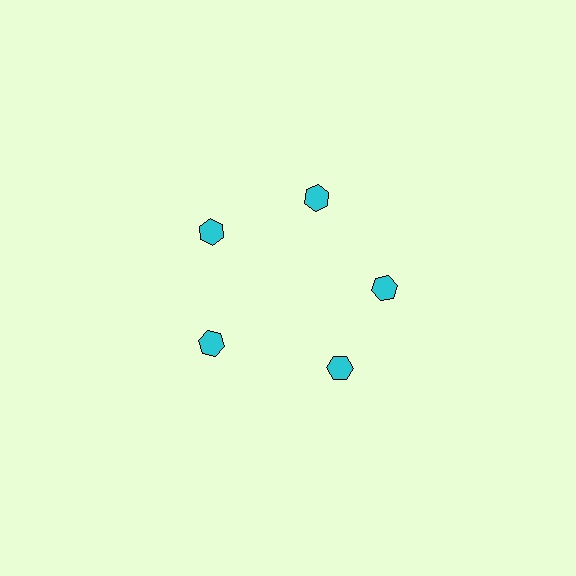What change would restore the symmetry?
The symmetry would be restored by rotating it back into even spacing with its neighbors so that all 5 hexagons sit at equal angles and equal distance from the center.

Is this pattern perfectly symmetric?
No. The 5 cyan hexagons are arranged in a ring, but one element near the 5 o'clock position is rotated out of alignment along the ring, breaking the 5-fold rotational symmetry.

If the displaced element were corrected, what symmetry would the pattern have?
It would have 5-fold rotational symmetry — the pattern would map onto itself every 72 degrees.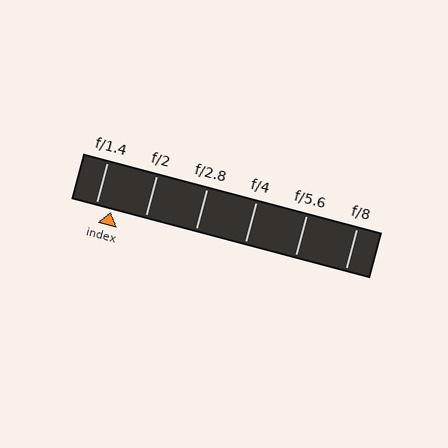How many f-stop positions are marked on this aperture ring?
There are 6 f-stop positions marked.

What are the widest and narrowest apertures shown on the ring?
The widest aperture shown is f/1.4 and the narrowest is f/8.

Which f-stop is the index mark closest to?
The index mark is closest to f/1.4.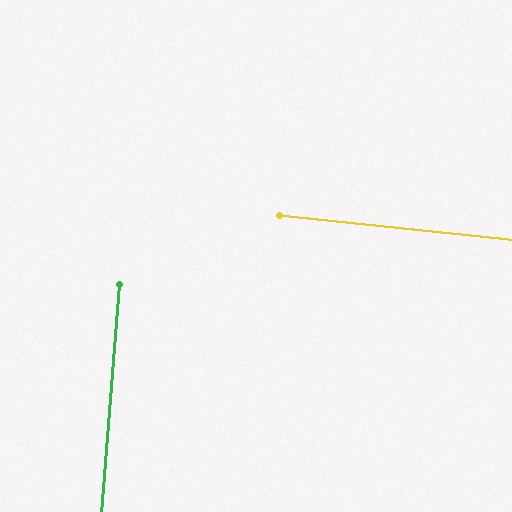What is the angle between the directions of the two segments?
Approximately 88 degrees.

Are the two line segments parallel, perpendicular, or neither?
Perpendicular — they meet at approximately 88°.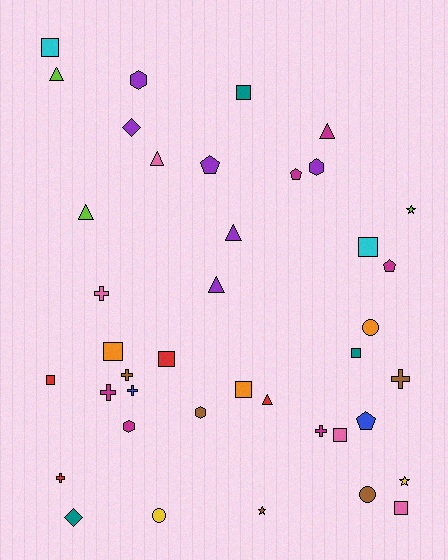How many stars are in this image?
There are 3 stars.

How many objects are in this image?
There are 40 objects.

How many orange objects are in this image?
There are 3 orange objects.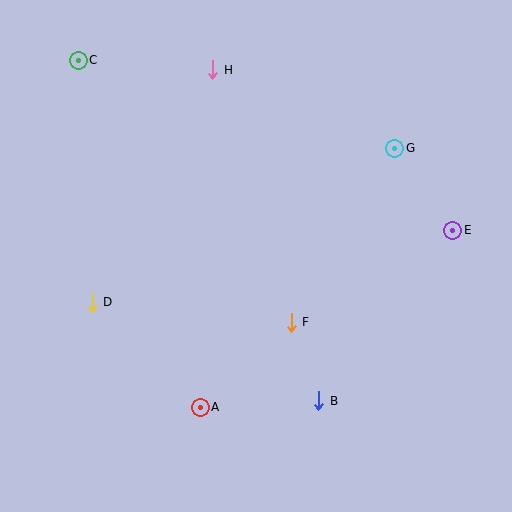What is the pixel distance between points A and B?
The distance between A and B is 119 pixels.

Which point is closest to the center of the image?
Point F at (291, 322) is closest to the center.